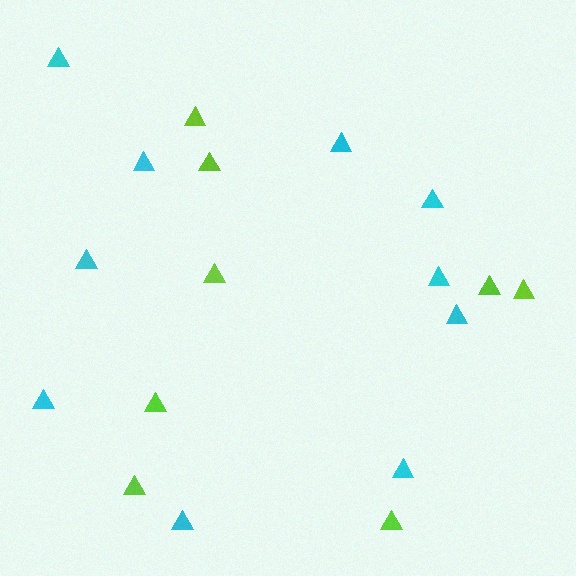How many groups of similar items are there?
There are 2 groups: one group of cyan triangles (10) and one group of lime triangles (8).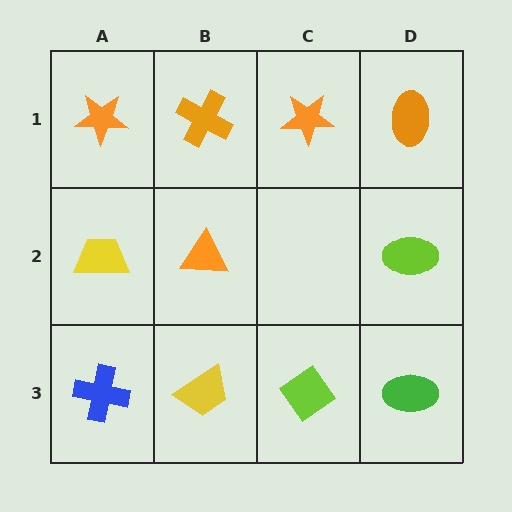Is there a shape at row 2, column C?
No, that cell is empty.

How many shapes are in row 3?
4 shapes.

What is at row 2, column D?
A lime ellipse.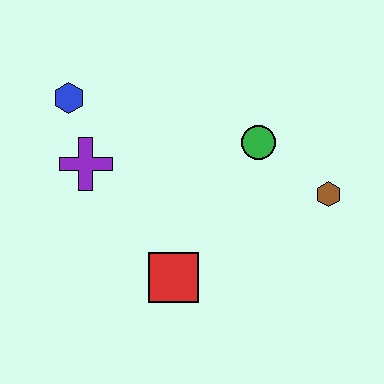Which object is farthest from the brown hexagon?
The blue hexagon is farthest from the brown hexagon.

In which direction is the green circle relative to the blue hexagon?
The green circle is to the right of the blue hexagon.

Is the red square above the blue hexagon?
No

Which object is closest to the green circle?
The brown hexagon is closest to the green circle.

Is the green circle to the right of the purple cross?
Yes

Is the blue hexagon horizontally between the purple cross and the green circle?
No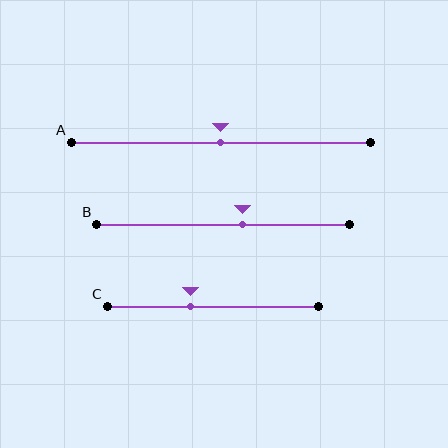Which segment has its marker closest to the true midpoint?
Segment A has its marker closest to the true midpoint.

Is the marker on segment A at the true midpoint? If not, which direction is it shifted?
Yes, the marker on segment A is at the true midpoint.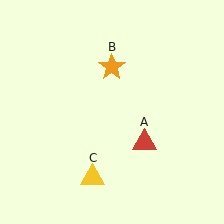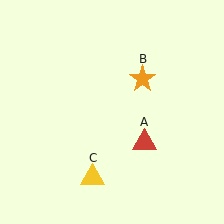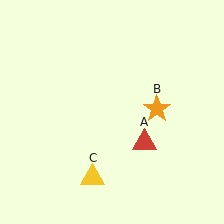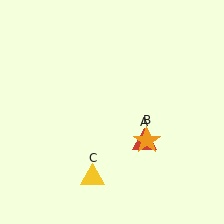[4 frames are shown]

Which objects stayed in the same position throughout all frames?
Red triangle (object A) and yellow triangle (object C) remained stationary.